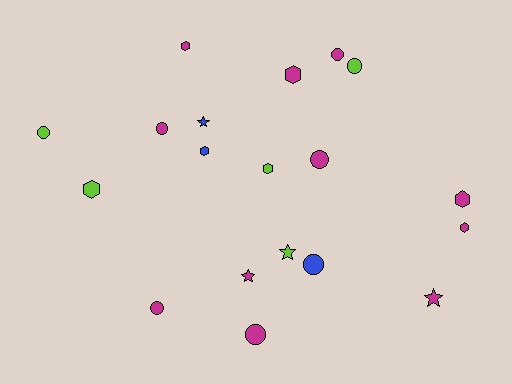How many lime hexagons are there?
There are 2 lime hexagons.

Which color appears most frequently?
Magenta, with 11 objects.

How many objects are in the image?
There are 19 objects.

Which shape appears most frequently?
Circle, with 8 objects.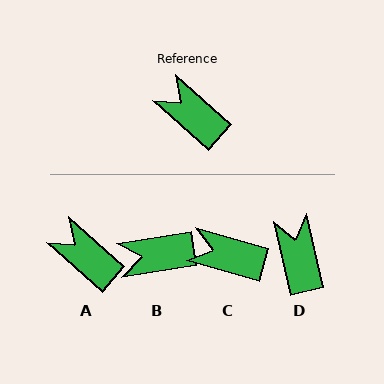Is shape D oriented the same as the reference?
No, it is off by about 35 degrees.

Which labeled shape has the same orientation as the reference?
A.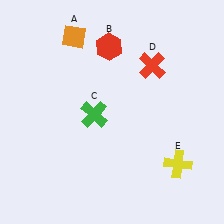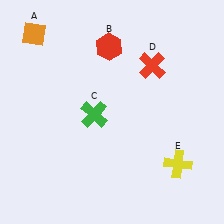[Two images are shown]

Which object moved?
The orange diamond (A) moved left.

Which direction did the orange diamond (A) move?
The orange diamond (A) moved left.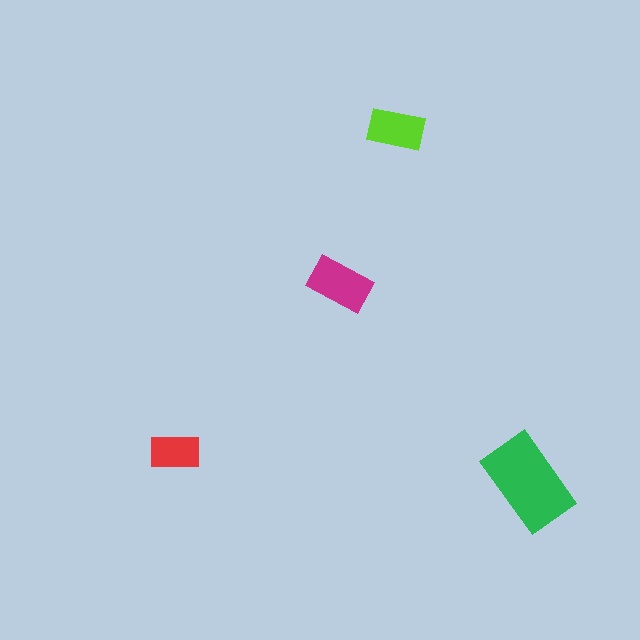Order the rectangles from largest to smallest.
the green one, the magenta one, the lime one, the red one.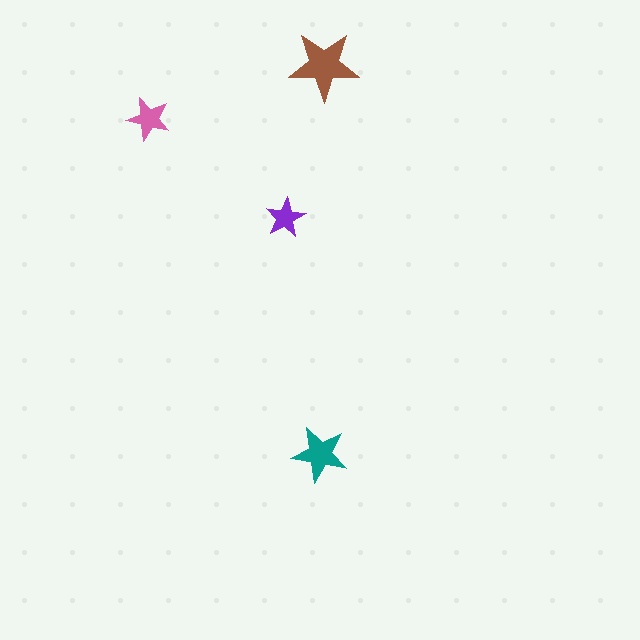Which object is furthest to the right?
The brown star is rightmost.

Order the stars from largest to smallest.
the brown one, the teal one, the pink one, the purple one.